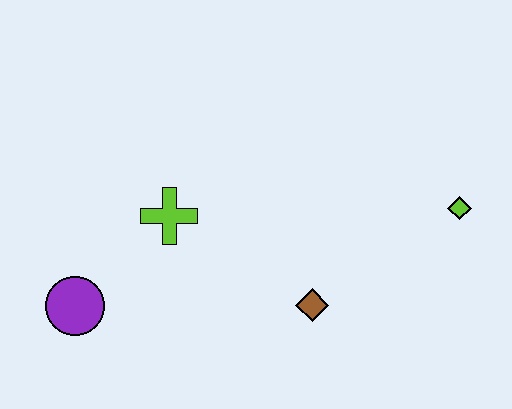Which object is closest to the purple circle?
The lime cross is closest to the purple circle.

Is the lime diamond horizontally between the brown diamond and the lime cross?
No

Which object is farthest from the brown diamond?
The purple circle is farthest from the brown diamond.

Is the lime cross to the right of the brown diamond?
No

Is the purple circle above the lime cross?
No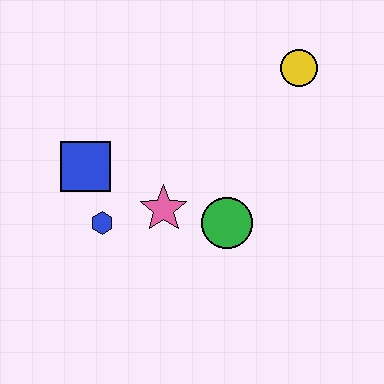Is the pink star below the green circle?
No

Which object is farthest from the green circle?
The yellow circle is farthest from the green circle.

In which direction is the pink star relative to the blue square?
The pink star is to the right of the blue square.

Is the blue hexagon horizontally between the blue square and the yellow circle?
Yes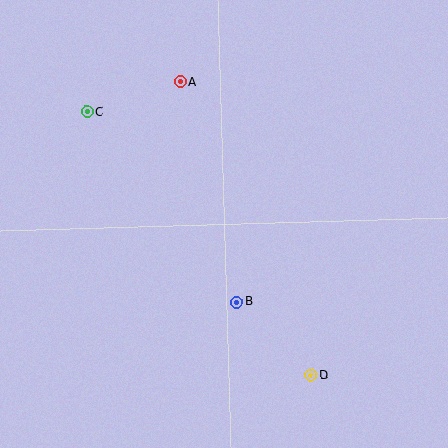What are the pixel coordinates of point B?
Point B is at (237, 302).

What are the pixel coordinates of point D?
Point D is at (311, 375).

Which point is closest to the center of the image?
Point B at (237, 302) is closest to the center.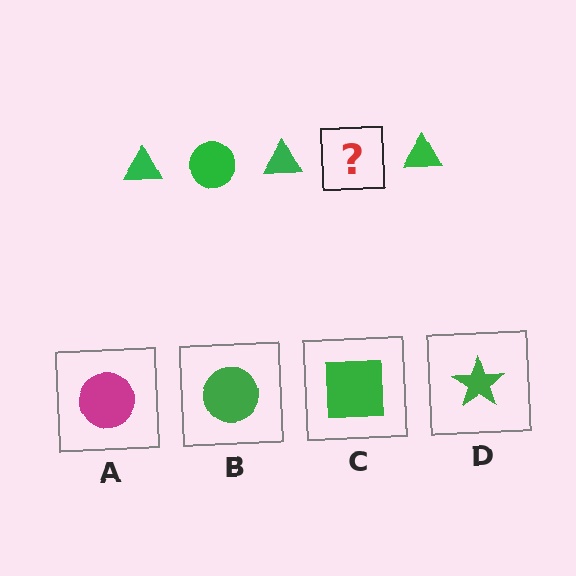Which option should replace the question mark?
Option B.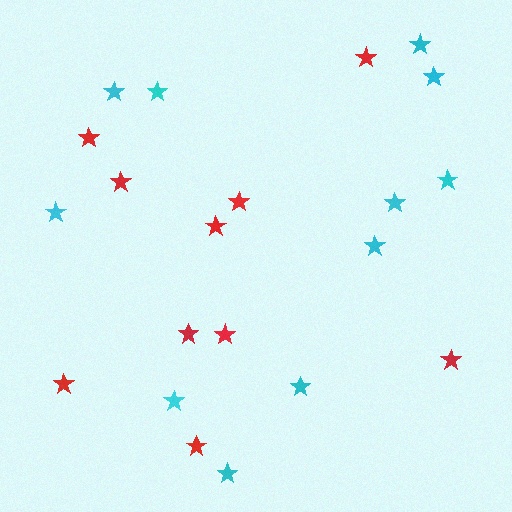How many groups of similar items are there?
There are 2 groups: one group of red stars (10) and one group of cyan stars (11).